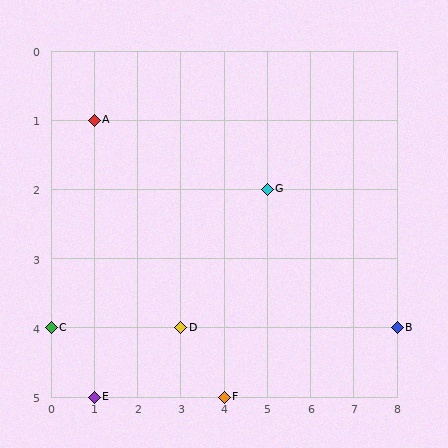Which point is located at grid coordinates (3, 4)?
Point D is at (3, 4).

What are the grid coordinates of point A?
Point A is at grid coordinates (1, 1).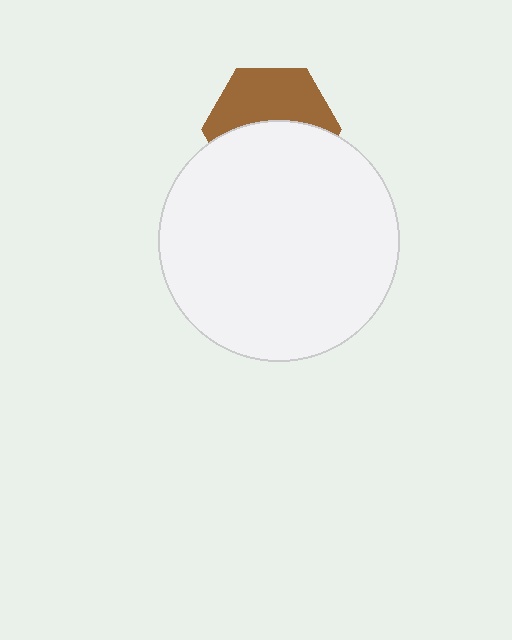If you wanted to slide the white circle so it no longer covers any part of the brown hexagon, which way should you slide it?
Slide it down — that is the most direct way to separate the two shapes.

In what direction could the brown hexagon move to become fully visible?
The brown hexagon could move up. That would shift it out from behind the white circle entirely.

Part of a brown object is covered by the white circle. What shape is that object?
It is a hexagon.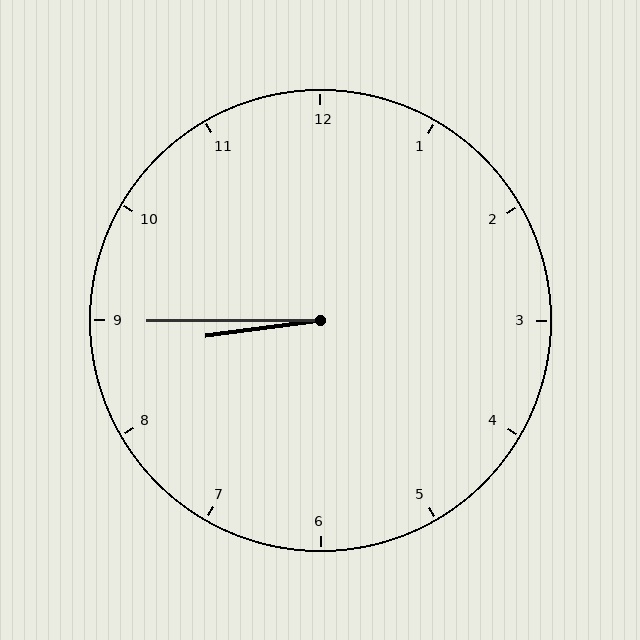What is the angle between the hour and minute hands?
Approximately 8 degrees.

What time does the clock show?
8:45.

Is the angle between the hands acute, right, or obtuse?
It is acute.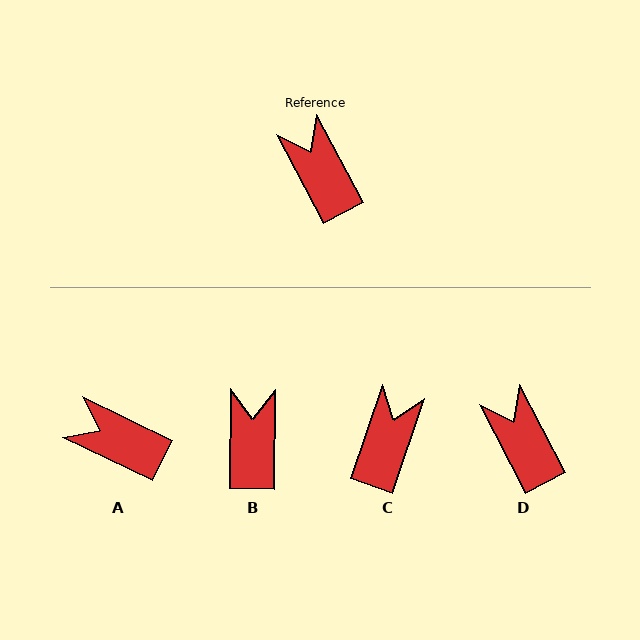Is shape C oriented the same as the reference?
No, it is off by about 46 degrees.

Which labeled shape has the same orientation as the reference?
D.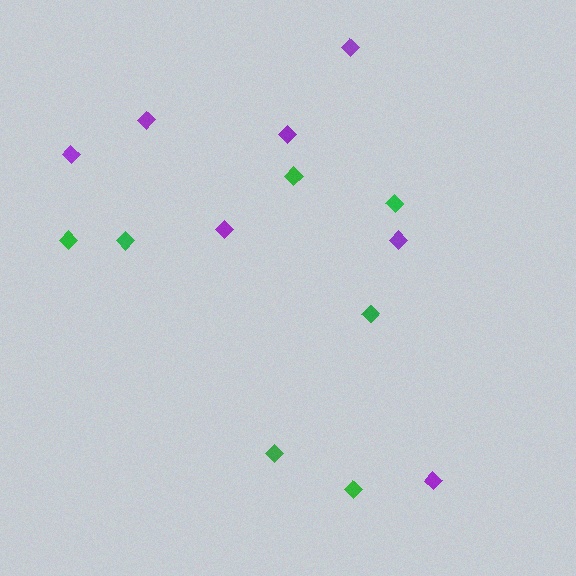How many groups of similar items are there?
There are 2 groups: one group of purple diamonds (7) and one group of green diamonds (7).